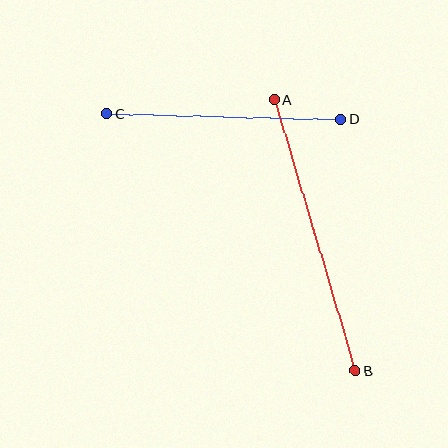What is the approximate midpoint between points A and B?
The midpoint is at approximately (315, 235) pixels.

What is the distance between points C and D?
The distance is approximately 234 pixels.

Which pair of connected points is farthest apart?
Points A and B are farthest apart.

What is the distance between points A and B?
The distance is approximately 282 pixels.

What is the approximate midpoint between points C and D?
The midpoint is at approximately (224, 117) pixels.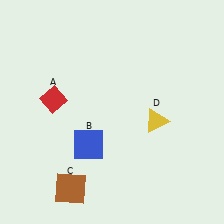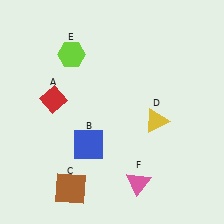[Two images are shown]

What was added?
A lime hexagon (E), a pink triangle (F) were added in Image 2.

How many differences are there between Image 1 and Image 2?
There are 2 differences between the two images.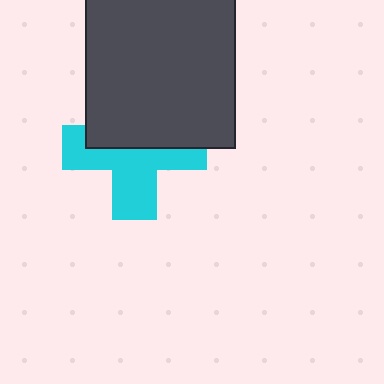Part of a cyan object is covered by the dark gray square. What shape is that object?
It is a cross.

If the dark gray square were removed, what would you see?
You would see the complete cyan cross.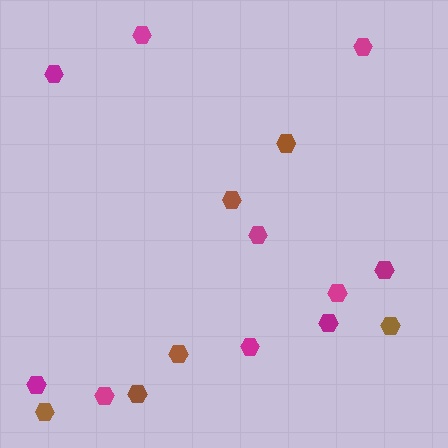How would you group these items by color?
There are 2 groups: one group of magenta hexagons (10) and one group of brown hexagons (6).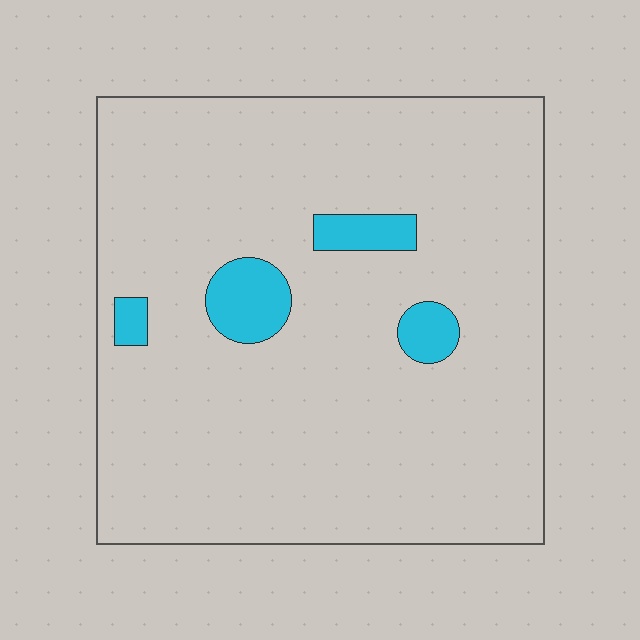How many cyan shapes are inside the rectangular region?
4.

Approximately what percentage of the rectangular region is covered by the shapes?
Approximately 5%.